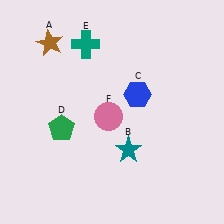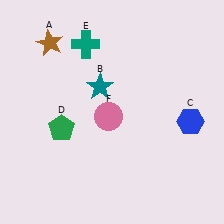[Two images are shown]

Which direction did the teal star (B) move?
The teal star (B) moved up.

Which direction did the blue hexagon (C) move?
The blue hexagon (C) moved right.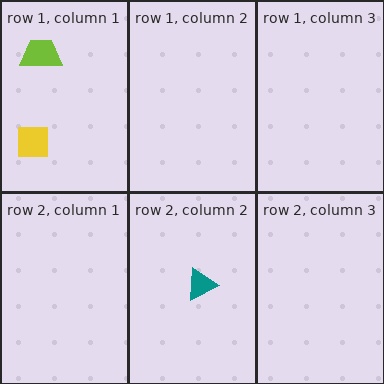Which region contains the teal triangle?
The row 2, column 2 region.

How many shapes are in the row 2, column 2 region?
1.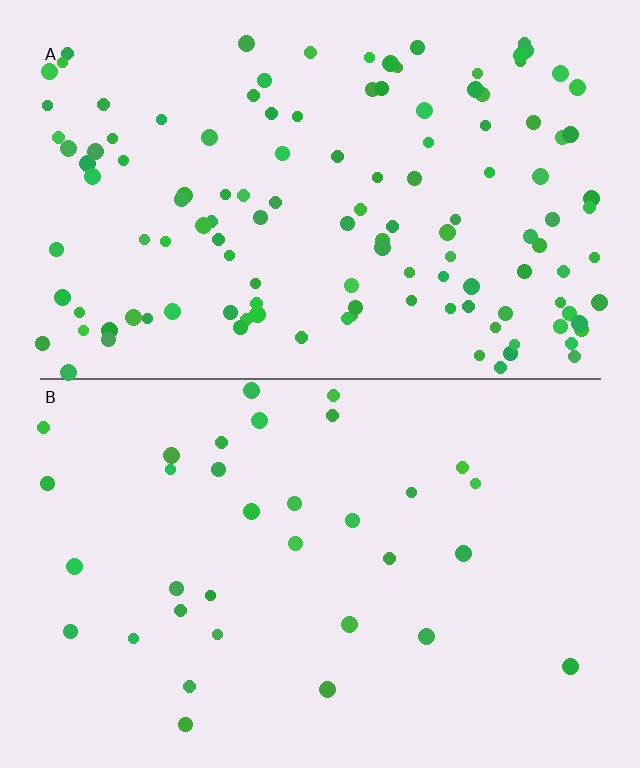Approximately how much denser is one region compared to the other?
Approximately 3.8× — region A over region B.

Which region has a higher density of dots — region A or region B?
A (the top).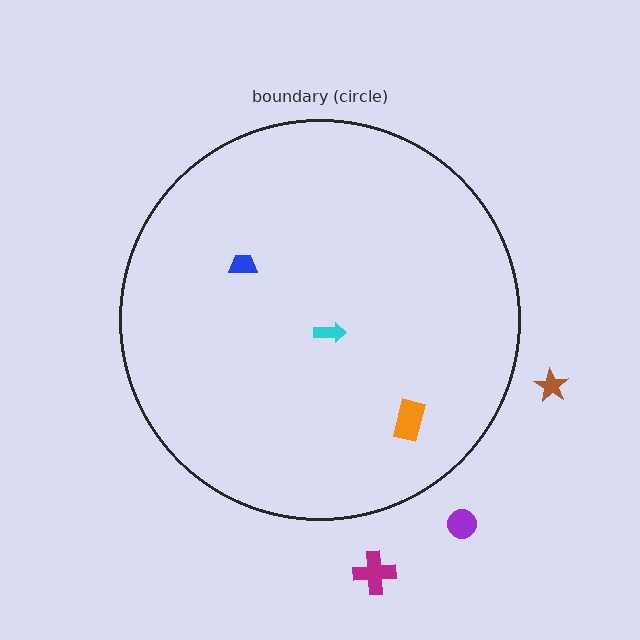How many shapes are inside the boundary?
3 inside, 3 outside.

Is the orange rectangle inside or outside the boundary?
Inside.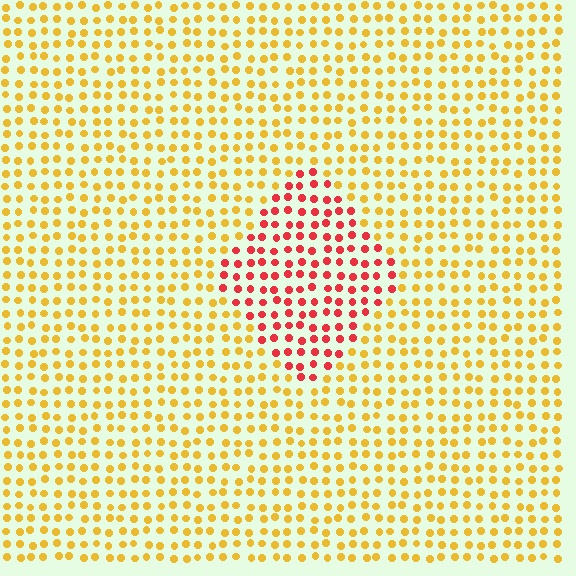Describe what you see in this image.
The image is filled with small yellow elements in a uniform arrangement. A diamond-shaped region is visible where the elements are tinted to a slightly different hue, forming a subtle color boundary.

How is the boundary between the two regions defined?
The boundary is defined purely by a slight shift in hue (about 49 degrees). Spacing, size, and orientation are identical on both sides.